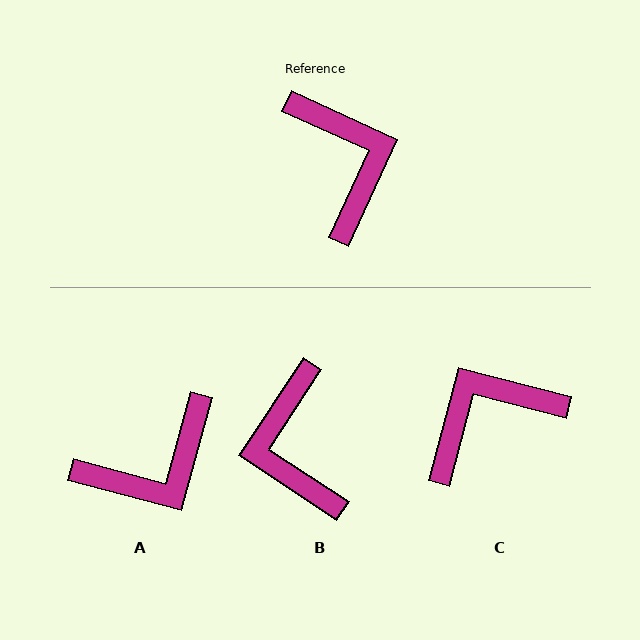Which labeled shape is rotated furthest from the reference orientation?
B, about 171 degrees away.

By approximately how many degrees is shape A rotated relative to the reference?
Approximately 81 degrees clockwise.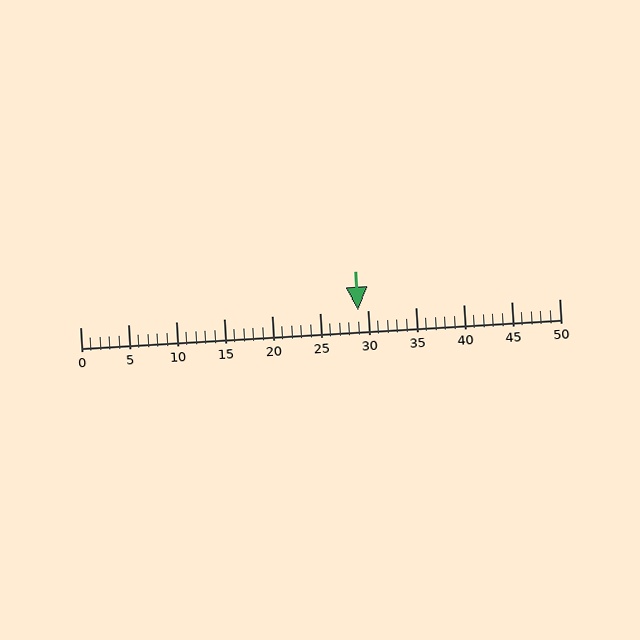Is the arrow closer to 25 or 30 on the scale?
The arrow is closer to 30.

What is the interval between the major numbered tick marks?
The major tick marks are spaced 5 units apart.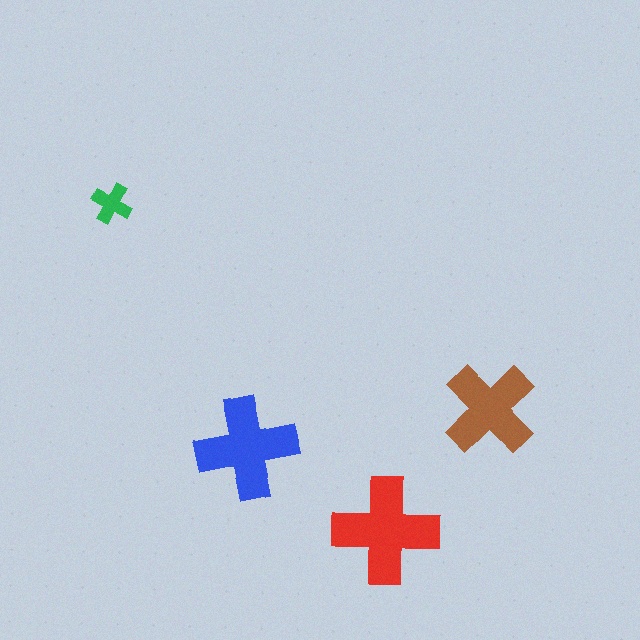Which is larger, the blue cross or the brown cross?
The blue one.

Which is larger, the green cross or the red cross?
The red one.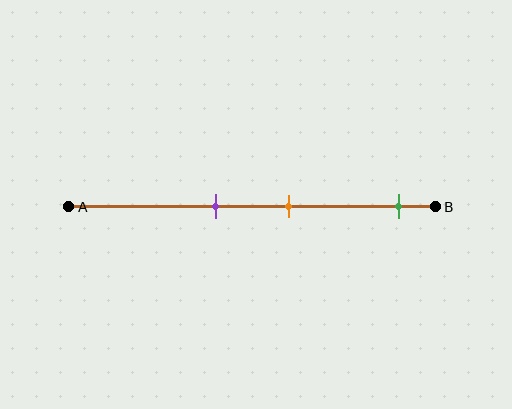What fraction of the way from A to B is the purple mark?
The purple mark is approximately 40% (0.4) of the way from A to B.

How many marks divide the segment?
There are 3 marks dividing the segment.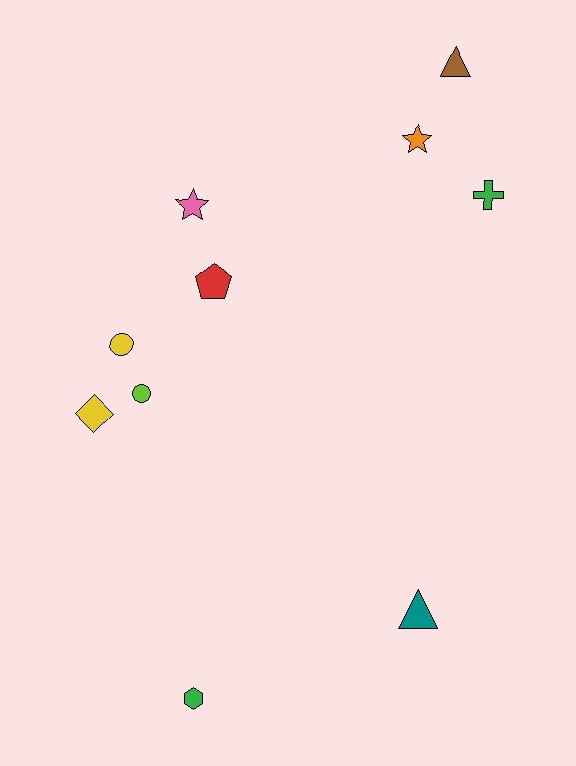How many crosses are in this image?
There is 1 cross.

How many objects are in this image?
There are 10 objects.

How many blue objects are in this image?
There are no blue objects.